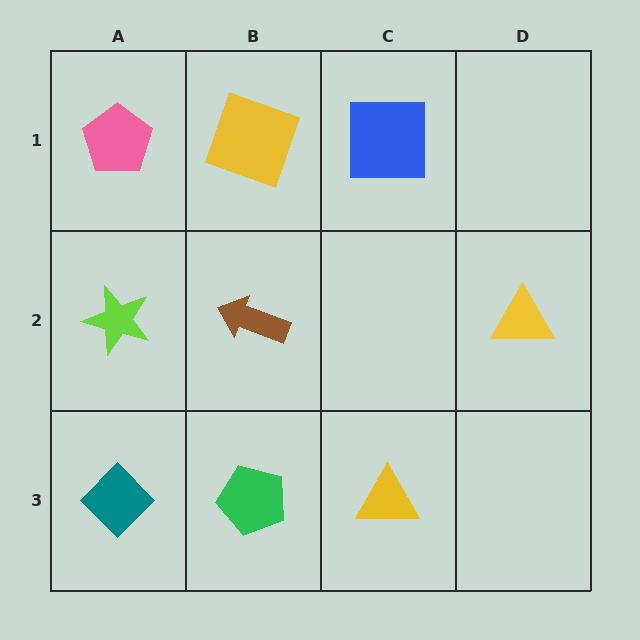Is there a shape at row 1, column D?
No, that cell is empty.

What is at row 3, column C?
A yellow triangle.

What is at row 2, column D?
A yellow triangle.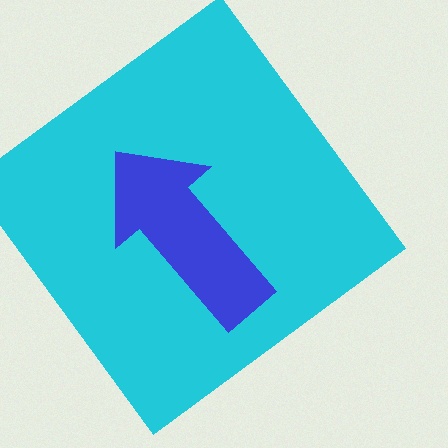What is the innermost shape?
The blue arrow.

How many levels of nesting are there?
2.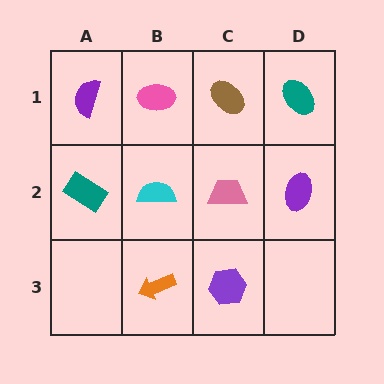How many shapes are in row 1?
4 shapes.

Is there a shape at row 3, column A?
No, that cell is empty.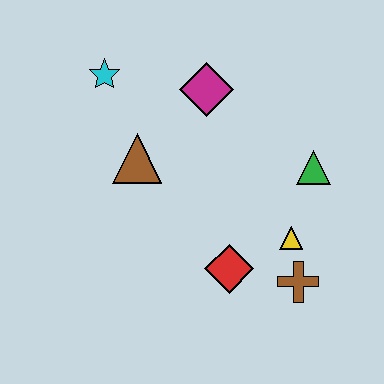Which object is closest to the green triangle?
The yellow triangle is closest to the green triangle.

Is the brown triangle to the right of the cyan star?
Yes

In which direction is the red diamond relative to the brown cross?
The red diamond is to the left of the brown cross.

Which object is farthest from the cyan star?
The brown cross is farthest from the cyan star.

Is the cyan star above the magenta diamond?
Yes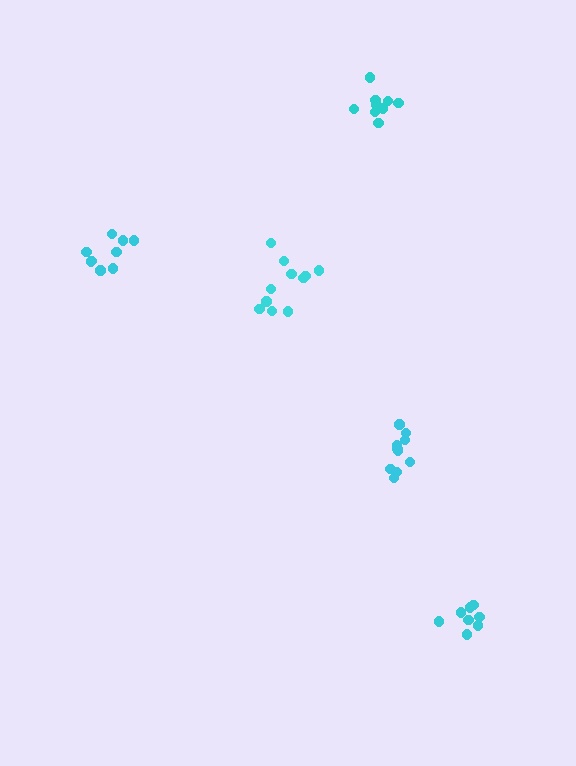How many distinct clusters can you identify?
There are 5 distinct clusters.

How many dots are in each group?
Group 1: 10 dots, Group 2: 9 dots, Group 3: 9 dots, Group 4: 11 dots, Group 5: 8 dots (47 total).